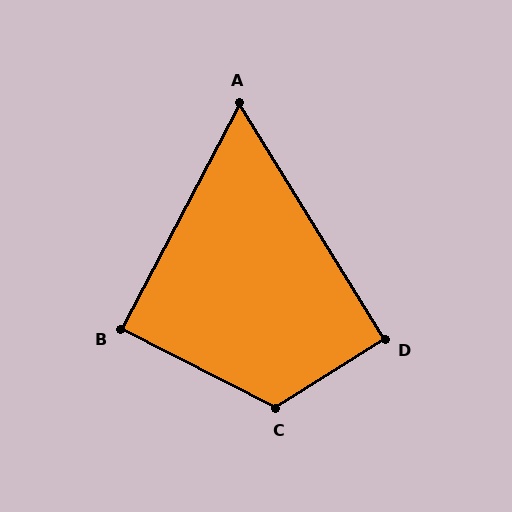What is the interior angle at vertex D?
Approximately 91 degrees (approximately right).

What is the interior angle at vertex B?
Approximately 89 degrees (approximately right).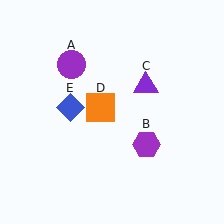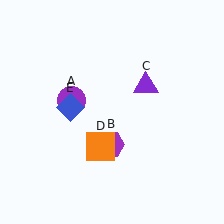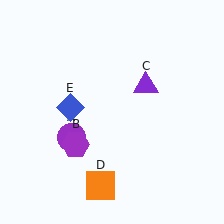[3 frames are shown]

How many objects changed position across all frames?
3 objects changed position: purple circle (object A), purple hexagon (object B), orange square (object D).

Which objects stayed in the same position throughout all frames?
Purple triangle (object C) and blue diamond (object E) remained stationary.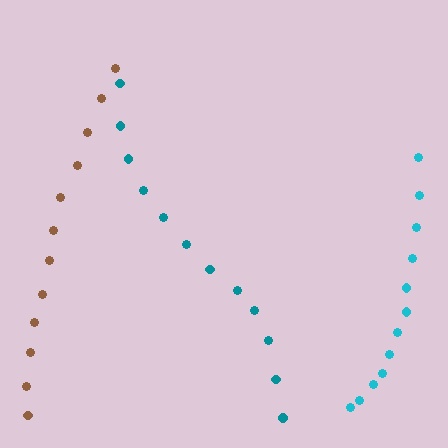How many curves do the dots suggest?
There are 3 distinct paths.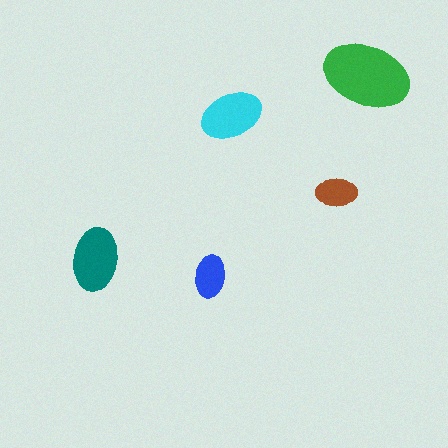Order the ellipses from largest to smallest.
the green one, the teal one, the cyan one, the blue one, the brown one.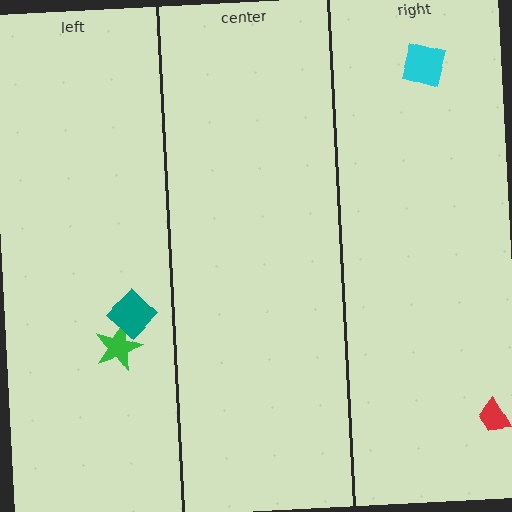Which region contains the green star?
The left region.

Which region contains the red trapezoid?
The right region.